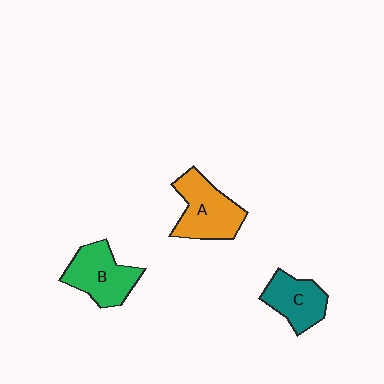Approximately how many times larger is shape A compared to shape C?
Approximately 1.3 times.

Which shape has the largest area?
Shape A (orange).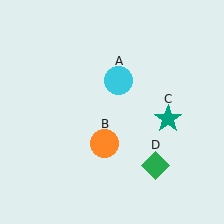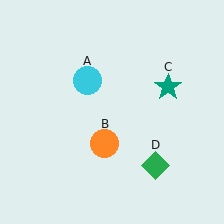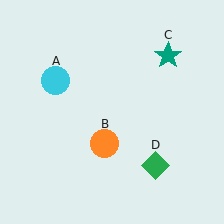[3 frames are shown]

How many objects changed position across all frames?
2 objects changed position: cyan circle (object A), teal star (object C).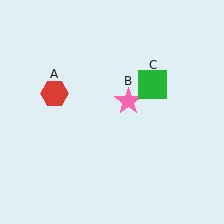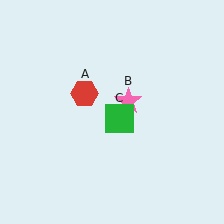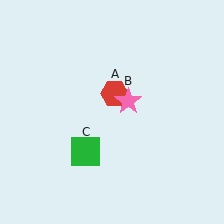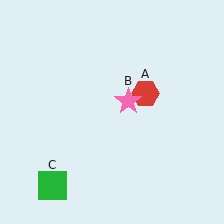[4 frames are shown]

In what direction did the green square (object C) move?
The green square (object C) moved down and to the left.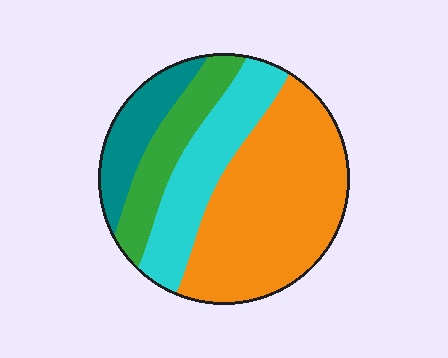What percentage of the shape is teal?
Teal covers around 15% of the shape.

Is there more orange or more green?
Orange.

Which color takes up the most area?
Orange, at roughly 50%.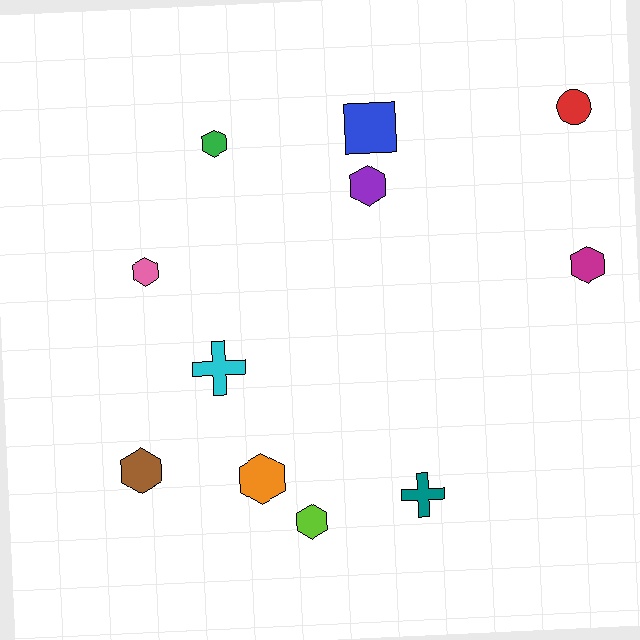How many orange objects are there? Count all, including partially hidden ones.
There is 1 orange object.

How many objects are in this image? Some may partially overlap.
There are 11 objects.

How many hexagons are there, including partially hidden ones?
There are 7 hexagons.